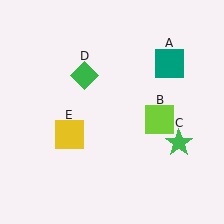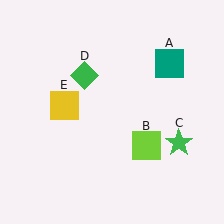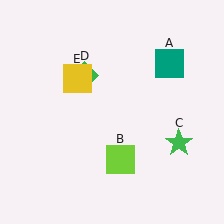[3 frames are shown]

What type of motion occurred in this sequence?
The lime square (object B), yellow square (object E) rotated clockwise around the center of the scene.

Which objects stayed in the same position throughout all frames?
Teal square (object A) and green star (object C) and green diamond (object D) remained stationary.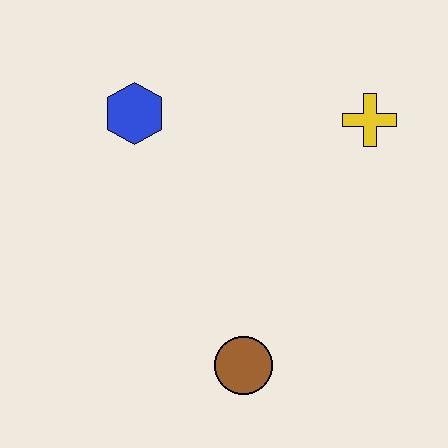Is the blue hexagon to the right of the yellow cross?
No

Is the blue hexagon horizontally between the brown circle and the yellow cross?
No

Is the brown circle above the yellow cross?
No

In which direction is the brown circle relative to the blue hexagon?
The brown circle is below the blue hexagon.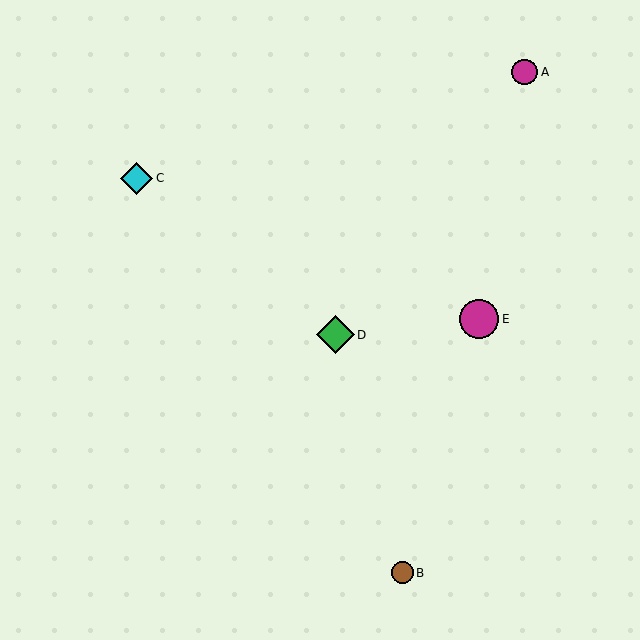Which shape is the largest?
The magenta circle (labeled E) is the largest.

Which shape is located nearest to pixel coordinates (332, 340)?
The green diamond (labeled D) at (335, 335) is nearest to that location.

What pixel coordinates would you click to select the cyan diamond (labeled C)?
Click at (137, 178) to select the cyan diamond C.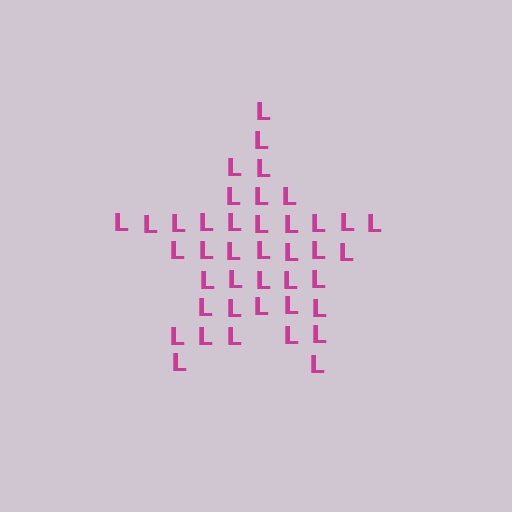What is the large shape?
The large shape is a star.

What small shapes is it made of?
It is made of small letter L's.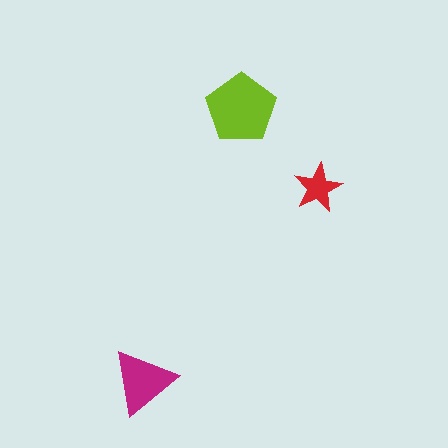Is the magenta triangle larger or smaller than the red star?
Larger.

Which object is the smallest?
The red star.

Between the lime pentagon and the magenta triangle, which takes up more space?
The lime pentagon.